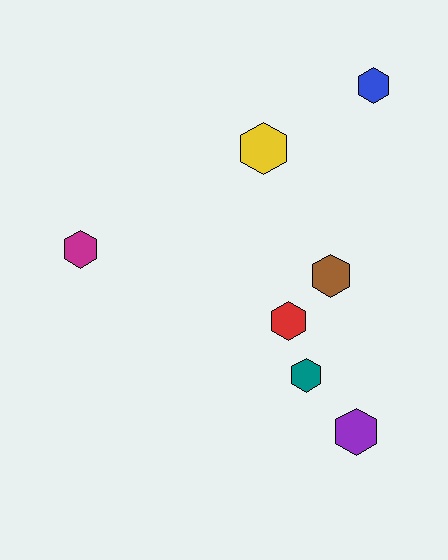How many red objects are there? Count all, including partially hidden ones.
There is 1 red object.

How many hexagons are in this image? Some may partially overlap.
There are 7 hexagons.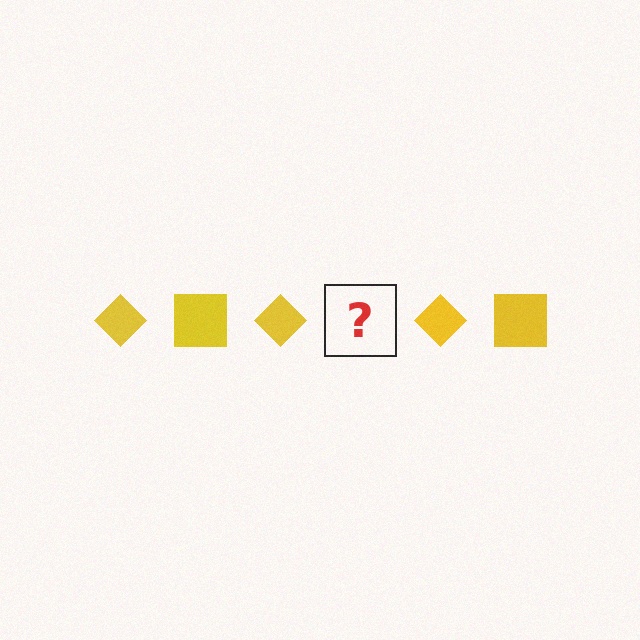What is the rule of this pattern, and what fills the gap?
The rule is that the pattern cycles through diamond, square shapes in yellow. The gap should be filled with a yellow square.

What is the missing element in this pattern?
The missing element is a yellow square.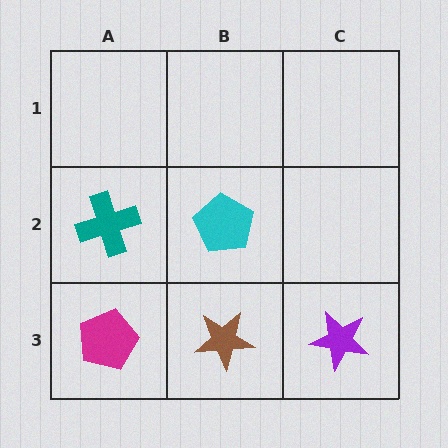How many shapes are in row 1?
0 shapes.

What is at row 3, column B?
A brown star.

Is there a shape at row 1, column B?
No, that cell is empty.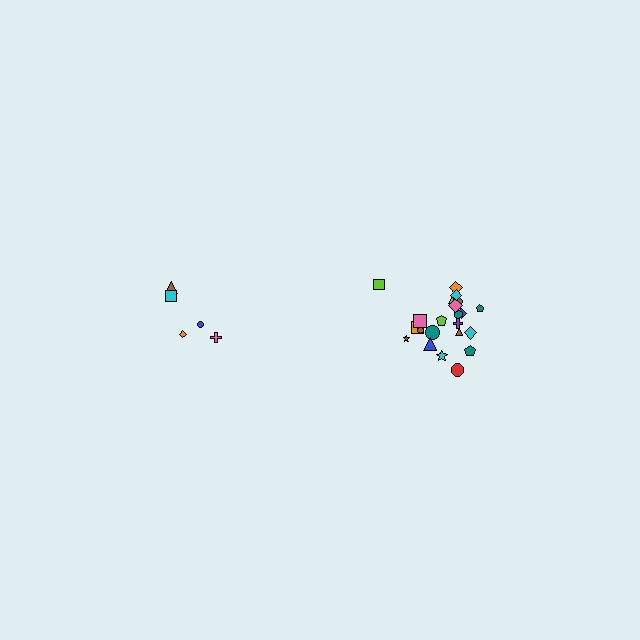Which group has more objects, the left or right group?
The right group.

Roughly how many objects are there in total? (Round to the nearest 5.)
Roughly 25 objects in total.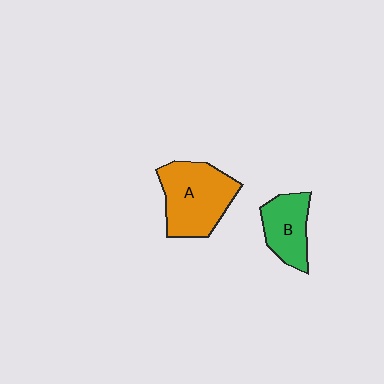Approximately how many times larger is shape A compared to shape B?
Approximately 1.6 times.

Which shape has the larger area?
Shape A (orange).